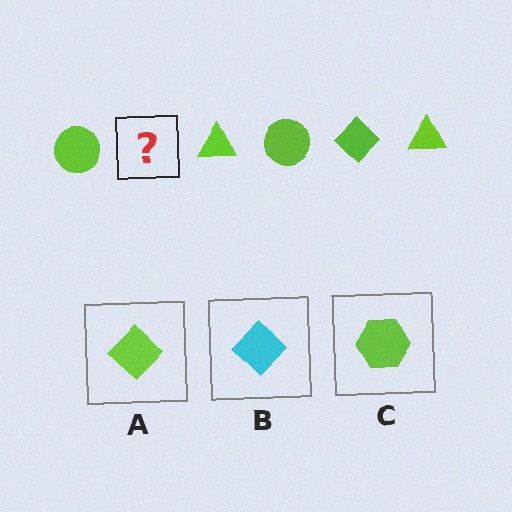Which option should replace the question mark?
Option A.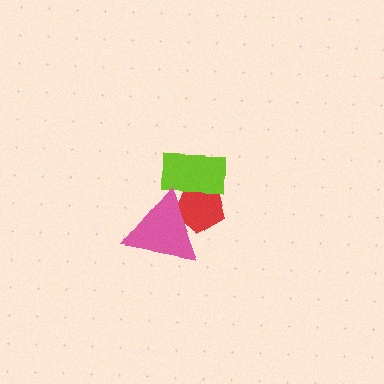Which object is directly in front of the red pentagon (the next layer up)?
The lime rectangle is directly in front of the red pentagon.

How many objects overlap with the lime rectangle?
2 objects overlap with the lime rectangle.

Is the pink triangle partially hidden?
No, no other shape covers it.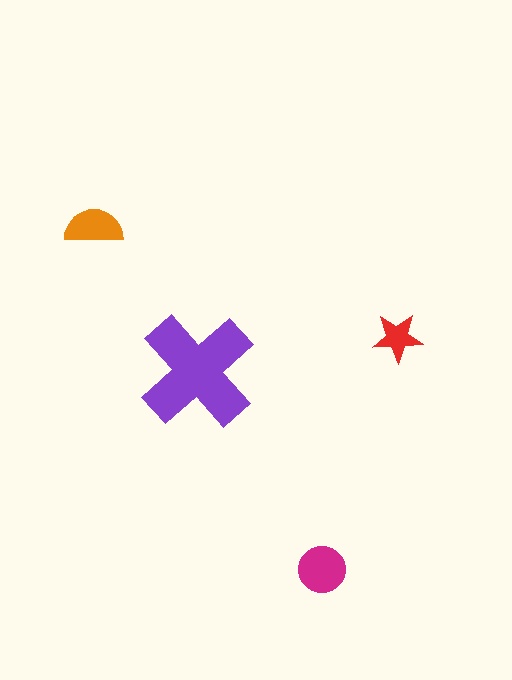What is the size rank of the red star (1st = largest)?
4th.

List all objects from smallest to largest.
The red star, the orange semicircle, the magenta circle, the purple cross.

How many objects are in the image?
There are 4 objects in the image.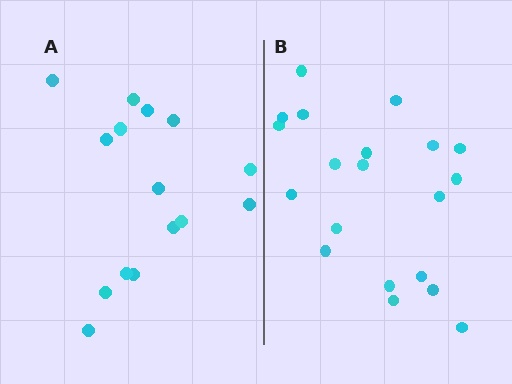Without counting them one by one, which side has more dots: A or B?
Region B (the right region) has more dots.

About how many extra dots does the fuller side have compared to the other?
Region B has about 5 more dots than region A.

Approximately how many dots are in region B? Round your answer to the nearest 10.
About 20 dots.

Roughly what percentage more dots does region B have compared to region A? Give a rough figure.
About 35% more.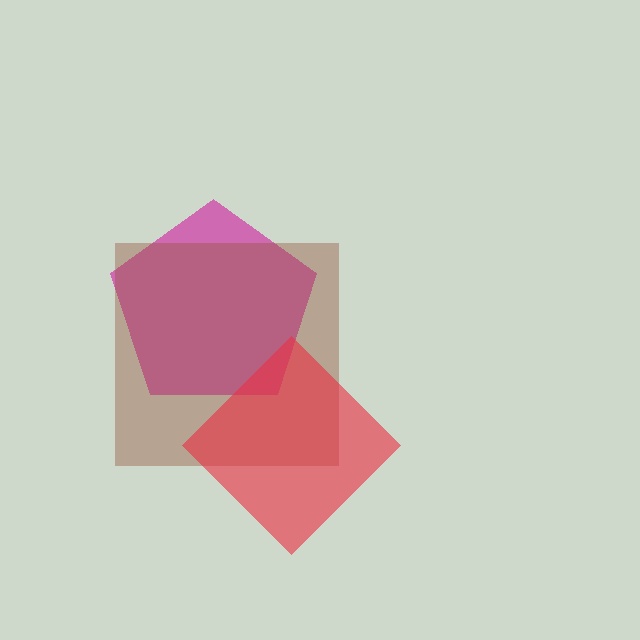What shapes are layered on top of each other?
The layered shapes are: a magenta pentagon, a brown square, a red diamond.